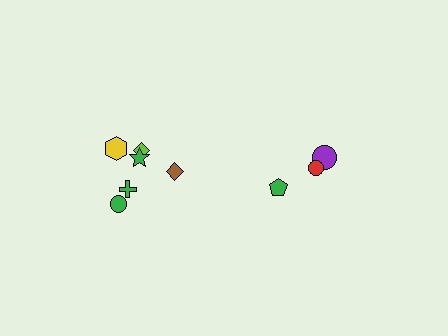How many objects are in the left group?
There are 6 objects.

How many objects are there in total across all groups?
There are 9 objects.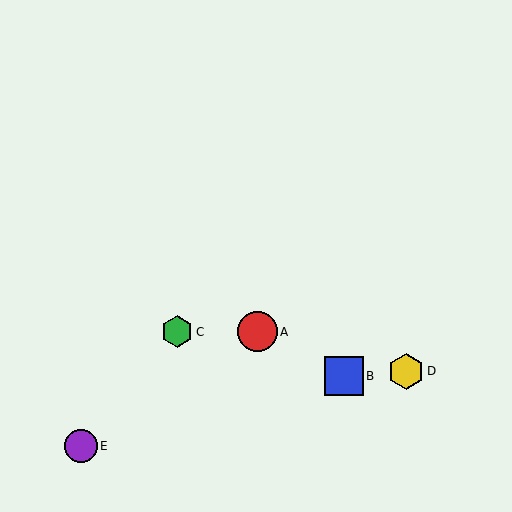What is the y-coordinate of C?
Object C is at y≈332.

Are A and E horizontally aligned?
No, A is at y≈332 and E is at y≈446.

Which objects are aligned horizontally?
Objects A, C are aligned horizontally.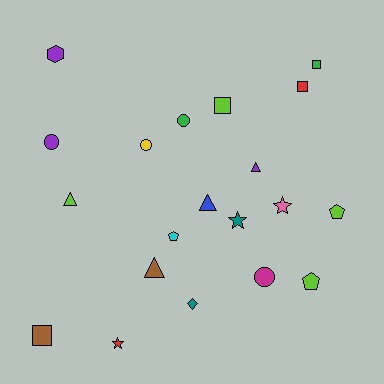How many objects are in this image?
There are 20 objects.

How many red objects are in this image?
There are 2 red objects.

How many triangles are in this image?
There are 4 triangles.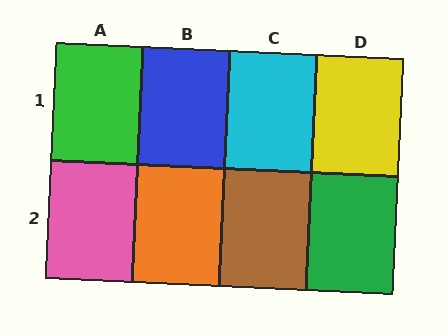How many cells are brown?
1 cell is brown.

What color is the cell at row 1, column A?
Green.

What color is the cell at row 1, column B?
Blue.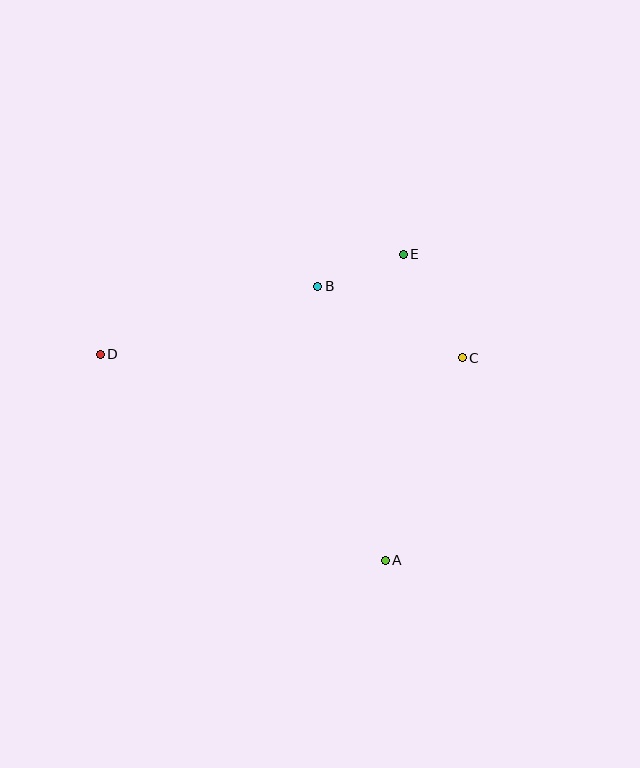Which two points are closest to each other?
Points B and E are closest to each other.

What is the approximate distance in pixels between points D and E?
The distance between D and E is approximately 319 pixels.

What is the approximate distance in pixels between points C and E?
The distance between C and E is approximately 119 pixels.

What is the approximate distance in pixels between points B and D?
The distance between B and D is approximately 228 pixels.